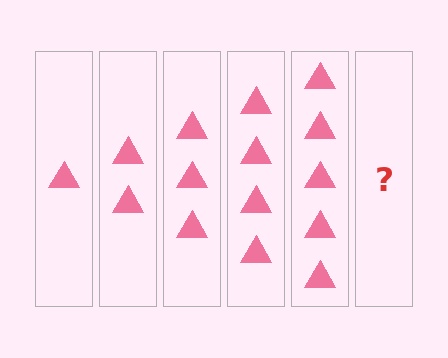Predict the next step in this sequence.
The next step is 6 triangles.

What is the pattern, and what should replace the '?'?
The pattern is that each step adds one more triangle. The '?' should be 6 triangles.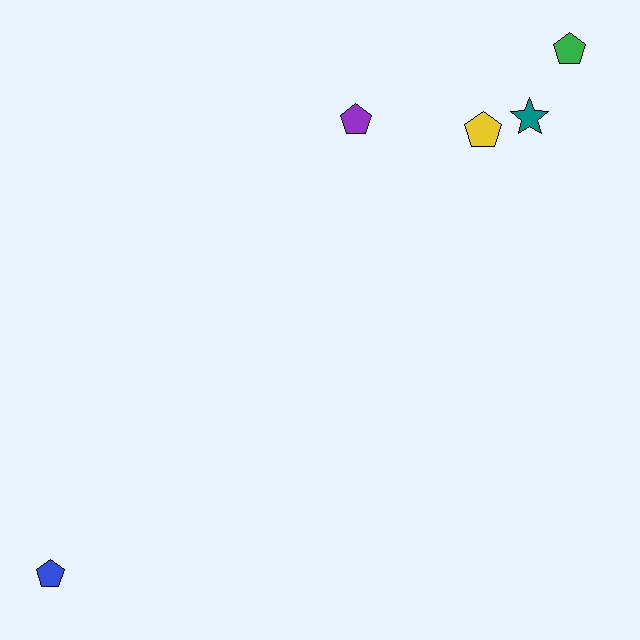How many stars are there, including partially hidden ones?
There is 1 star.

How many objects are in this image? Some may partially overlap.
There are 5 objects.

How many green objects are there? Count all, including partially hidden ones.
There is 1 green object.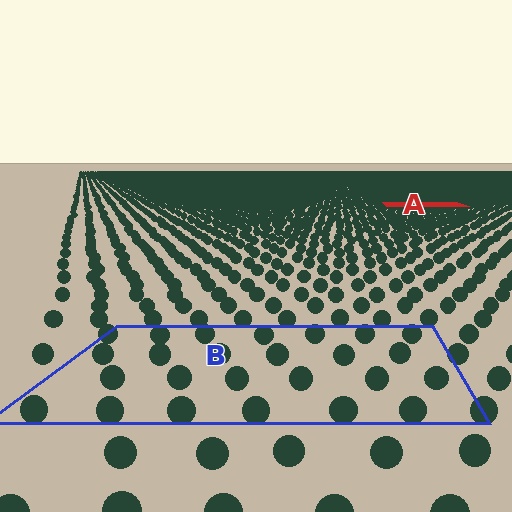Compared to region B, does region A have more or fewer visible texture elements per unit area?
Region A has more texture elements per unit area — they are packed more densely because it is farther away.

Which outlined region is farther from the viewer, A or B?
Region A is farther from the viewer — the texture elements inside it appear smaller and more densely packed.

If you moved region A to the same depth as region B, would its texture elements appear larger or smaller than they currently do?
They would appear larger. At a closer depth, the same texture elements are projected at a bigger on-screen size.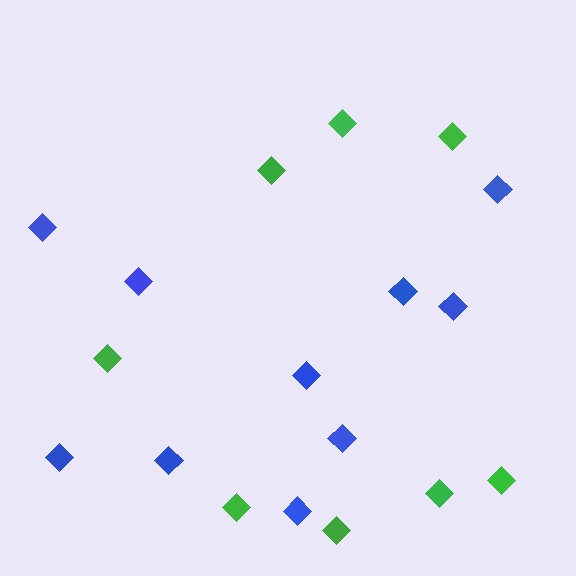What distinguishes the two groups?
There are 2 groups: one group of blue diamonds (10) and one group of green diamonds (8).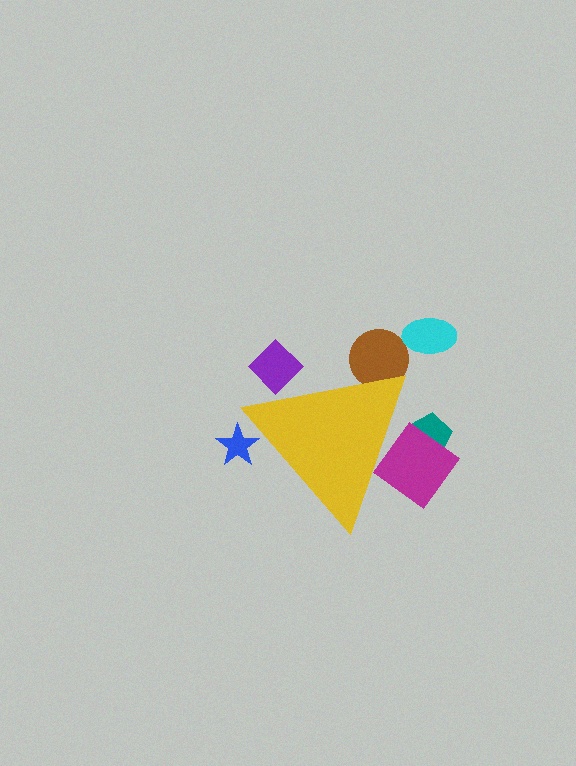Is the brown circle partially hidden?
Yes, the brown circle is partially hidden behind the yellow triangle.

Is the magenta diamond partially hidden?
Yes, the magenta diamond is partially hidden behind the yellow triangle.